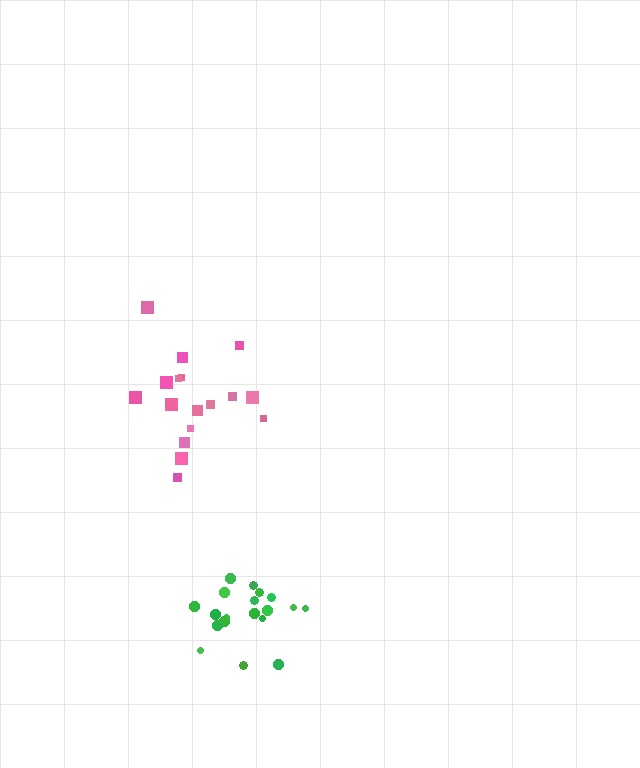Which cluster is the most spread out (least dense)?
Pink.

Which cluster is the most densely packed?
Green.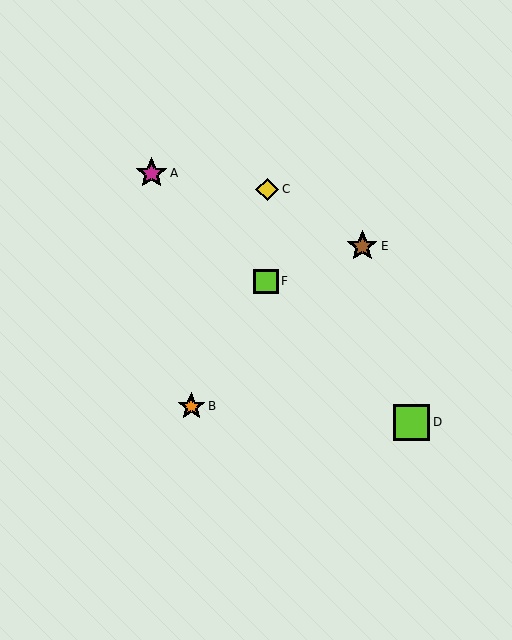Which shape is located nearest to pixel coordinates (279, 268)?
The lime square (labeled F) at (266, 281) is nearest to that location.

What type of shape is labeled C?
Shape C is a yellow diamond.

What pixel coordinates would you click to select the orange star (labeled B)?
Click at (191, 406) to select the orange star B.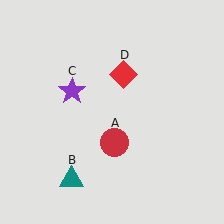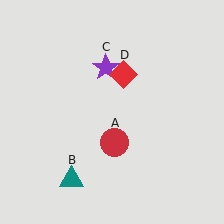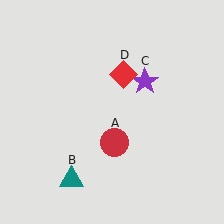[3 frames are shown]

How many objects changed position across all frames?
1 object changed position: purple star (object C).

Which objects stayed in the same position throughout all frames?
Red circle (object A) and teal triangle (object B) and red diamond (object D) remained stationary.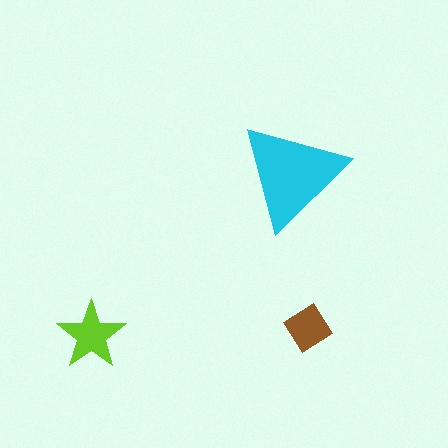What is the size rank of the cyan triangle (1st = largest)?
1st.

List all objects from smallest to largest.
The brown diamond, the lime star, the cyan triangle.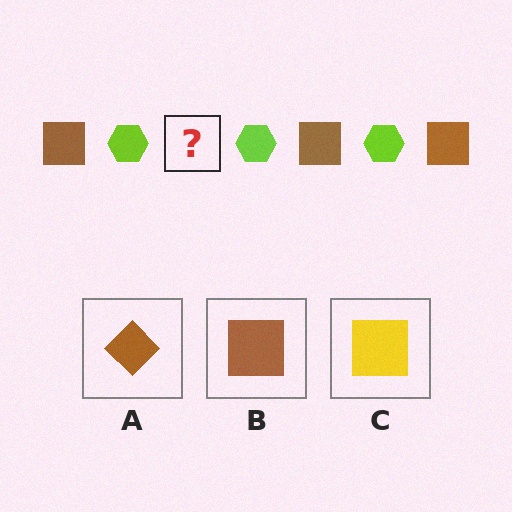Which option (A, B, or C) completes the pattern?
B.